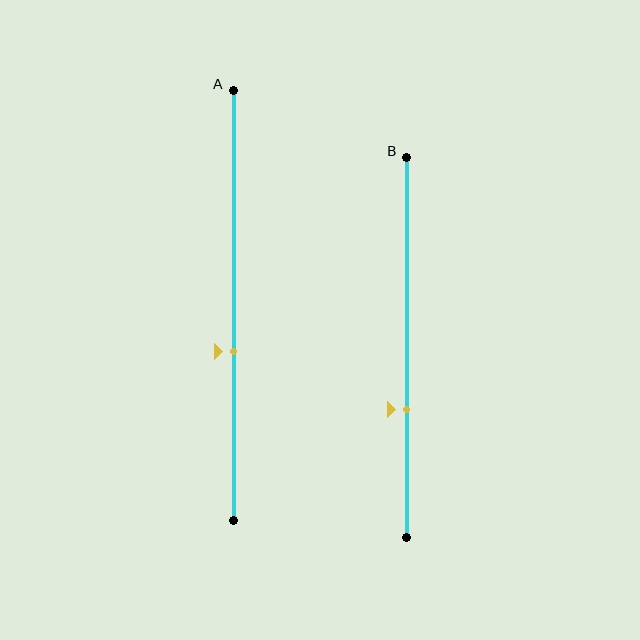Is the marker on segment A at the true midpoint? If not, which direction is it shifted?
No, the marker on segment A is shifted downward by about 11% of the segment length.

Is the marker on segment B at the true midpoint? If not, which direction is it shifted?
No, the marker on segment B is shifted downward by about 16% of the segment length.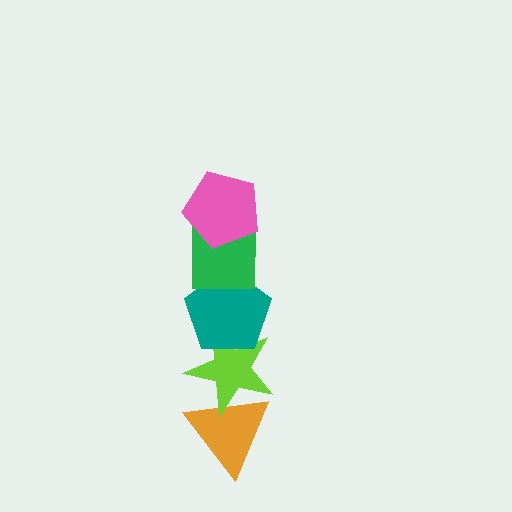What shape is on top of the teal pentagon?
The green square is on top of the teal pentagon.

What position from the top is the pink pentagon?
The pink pentagon is 1st from the top.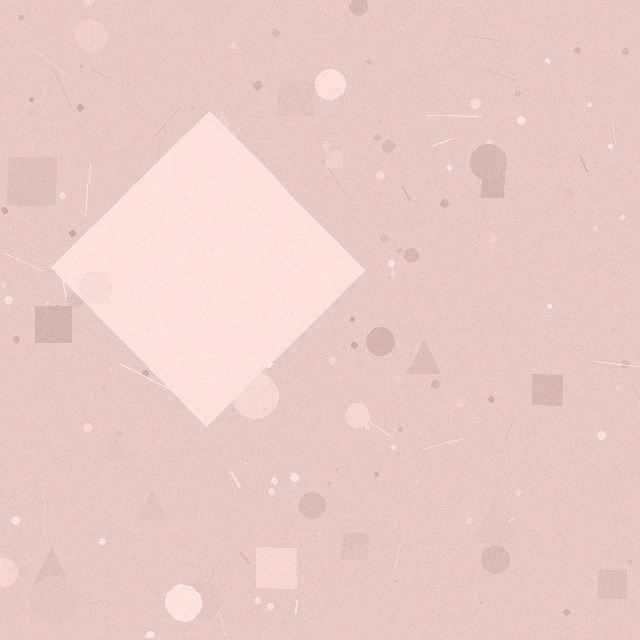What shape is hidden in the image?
A diamond is hidden in the image.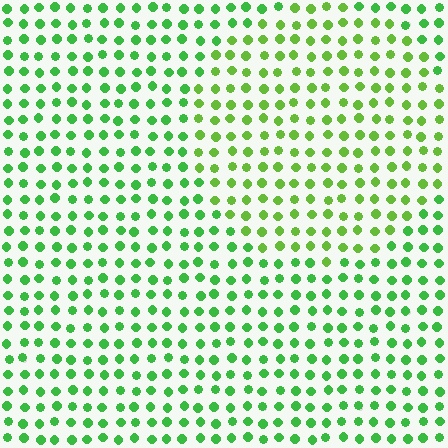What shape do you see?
I see a circle.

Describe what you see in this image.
The image is filled with small green elements in a uniform arrangement. A circle-shaped region is visible where the elements are tinted to a slightly different hue, forming a subtle color boundary.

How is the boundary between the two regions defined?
The boundary is defined purely by a slight shift in hue (about 25 degrees). Spacing, size, and orientation are identical on both sides.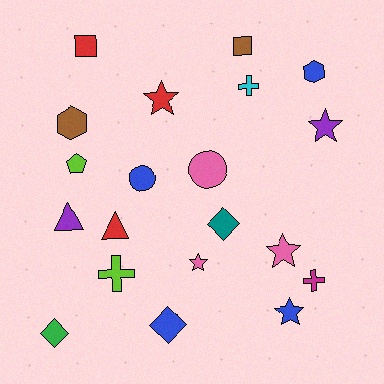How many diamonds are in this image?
There are 3 diamonds.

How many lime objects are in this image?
There are 2 lime objects.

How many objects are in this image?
There are 20 objects.